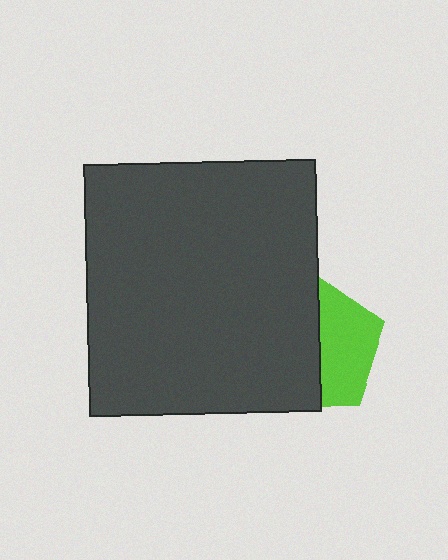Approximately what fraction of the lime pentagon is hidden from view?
Roughly 57% of the lime pentagon is hidden behind the dark gray rectangle.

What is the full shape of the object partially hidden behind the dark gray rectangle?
The partially hidden object is a lime pentagon.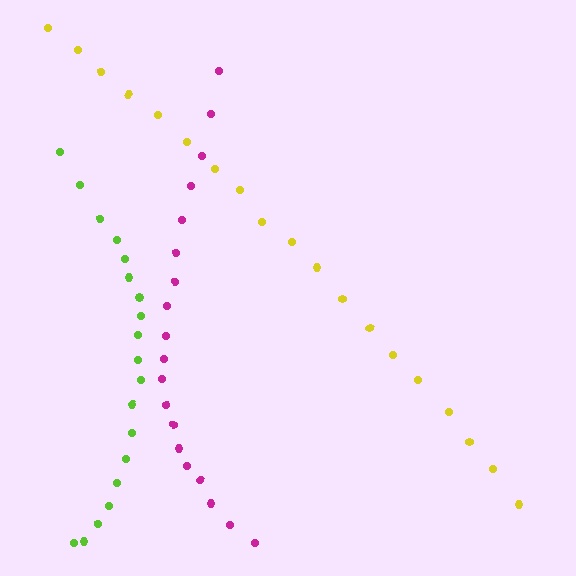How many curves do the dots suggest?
There are 3 distinct paths.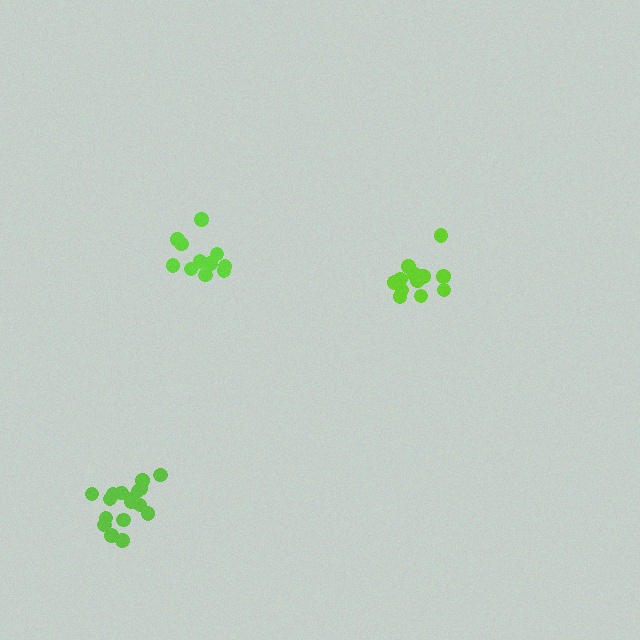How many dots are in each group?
Group 1: 13 dots, Group 2: 17 dots, Group 3: 11 dots (41 total).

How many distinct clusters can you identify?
There are 3 distinct clusters.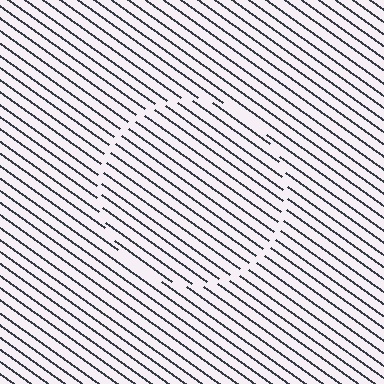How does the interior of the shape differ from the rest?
The interior of the shape contains the same grating, shifted by half a period — the contour is defined by the phase discontinuity where line-ends from the inner and outer gratings abut.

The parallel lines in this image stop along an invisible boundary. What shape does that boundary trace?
An illusory circle. The interior of the shape contains the same grating, shifted by half a period — the contour is defined by the phase discontinuity where line-ends from the inner and outer gratings abut.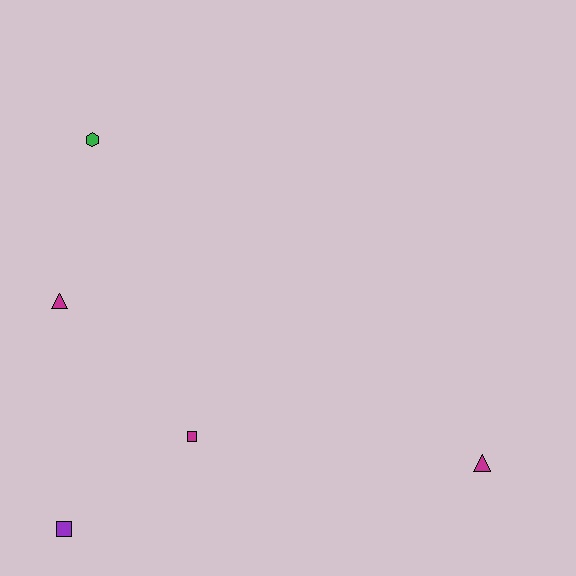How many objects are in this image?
There are 5 objects.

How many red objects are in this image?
There are no red objects.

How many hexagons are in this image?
There is 1 hexagon.